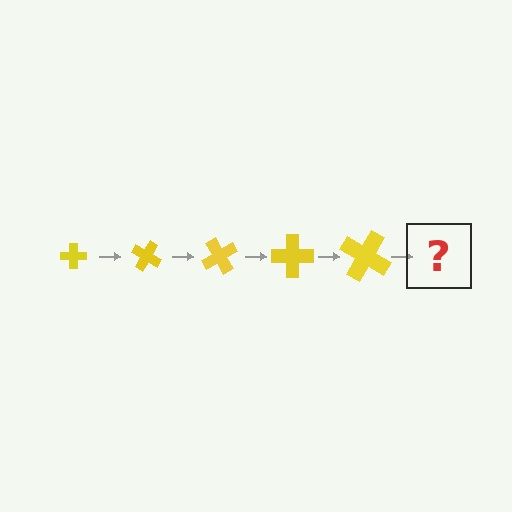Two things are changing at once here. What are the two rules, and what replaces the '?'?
The two rules are that the cross grows larger each step and it rotates 30 degrees each step. The '?' should be a cross, larger than the previous one and rotated 150 degrees from the start.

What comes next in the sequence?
The next element should be a cross, larger than the previous one and rotated 150 degrees from the start.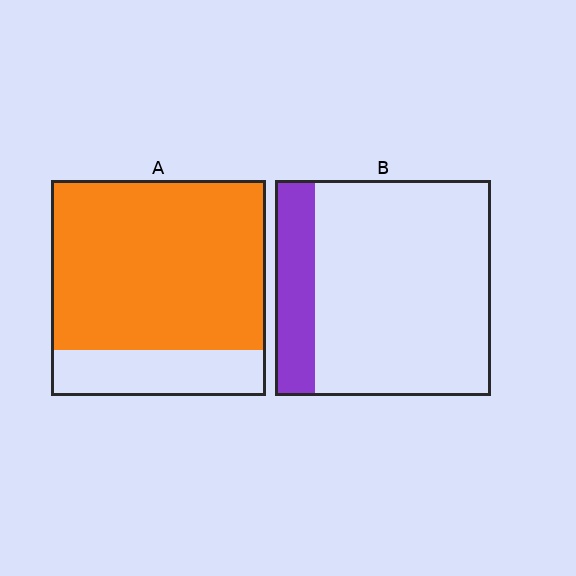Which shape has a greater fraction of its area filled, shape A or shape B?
Shape A.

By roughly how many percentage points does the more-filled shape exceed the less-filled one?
By roughly 60 percentage points (A over B).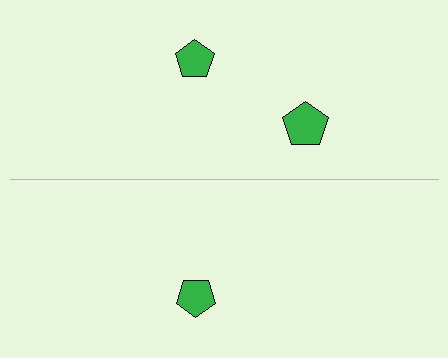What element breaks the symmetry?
A green pentagon is missing from the bottom side.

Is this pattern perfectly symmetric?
No, the pattern is not perfectly symmetric. A green pentagon is missing from the bottom side.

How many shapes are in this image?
There are 3 shapes in this image.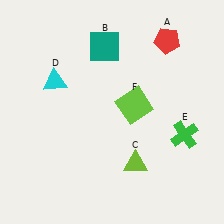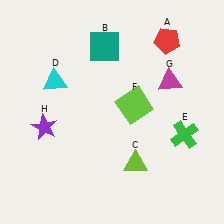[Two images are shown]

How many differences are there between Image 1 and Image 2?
There are 2 differences between the two images.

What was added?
A magenta triangle (G), a purple star (H) were added in Image 2.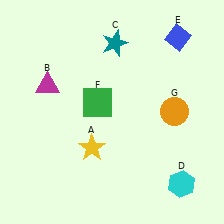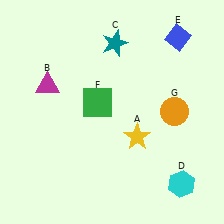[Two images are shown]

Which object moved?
The yellow star (A) moved right.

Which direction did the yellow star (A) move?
The yellow star (A) moved right.